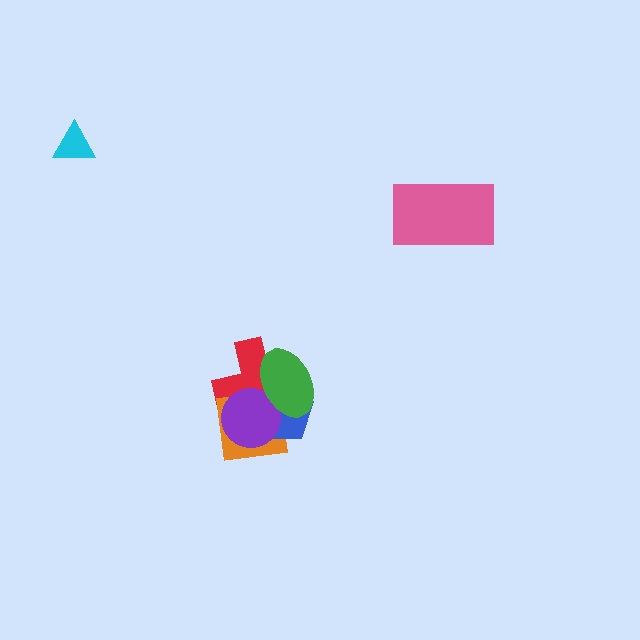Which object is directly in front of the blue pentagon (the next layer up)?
The purple circle is directly in front of the blue pentagon.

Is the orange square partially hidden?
Yes, it is partially covered by another shape.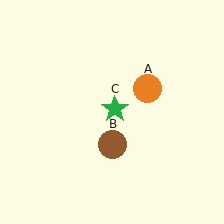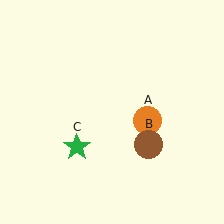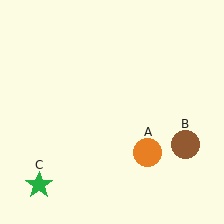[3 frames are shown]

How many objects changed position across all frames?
3 objects changed position: orange circle (object A), brown circle (object B), green star (object C).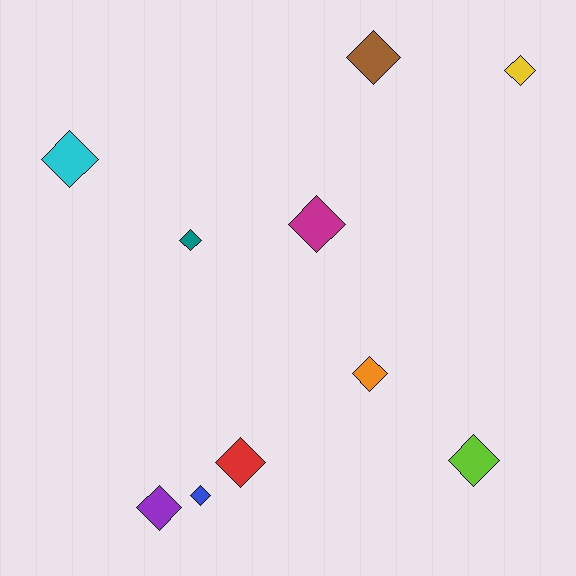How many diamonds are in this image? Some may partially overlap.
There are 10 diamonds.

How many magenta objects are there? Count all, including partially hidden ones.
There is 1 magenta object.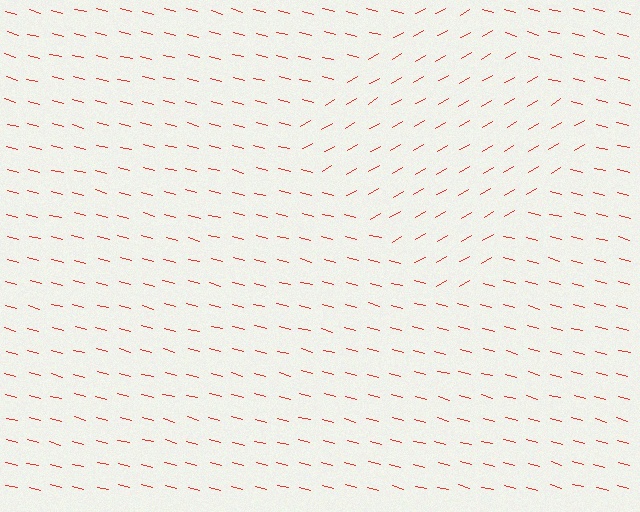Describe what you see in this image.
The image is filled with small red line segments. A diamond region in the image has lines oriented differently from the surrounding lines, creating a visible texture boundary.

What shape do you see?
I see a diamond.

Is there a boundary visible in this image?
Yes, there is a texture boundary formed by a change in line orientation.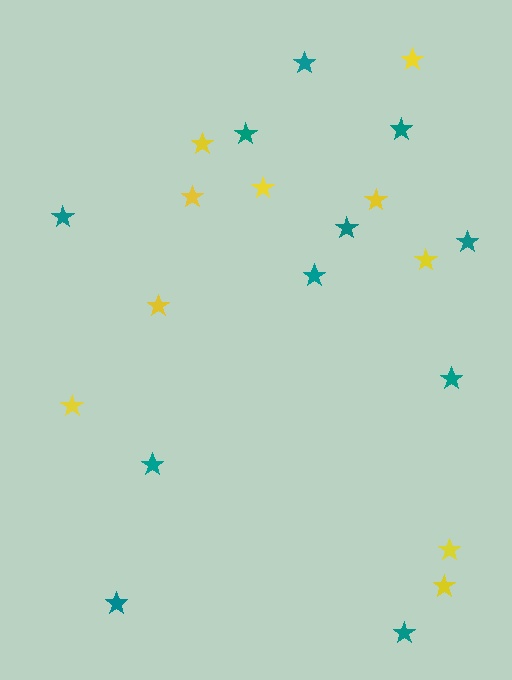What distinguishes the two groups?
There are 2 groups: one group of teal stars (11) and one group of yellow stars (10).